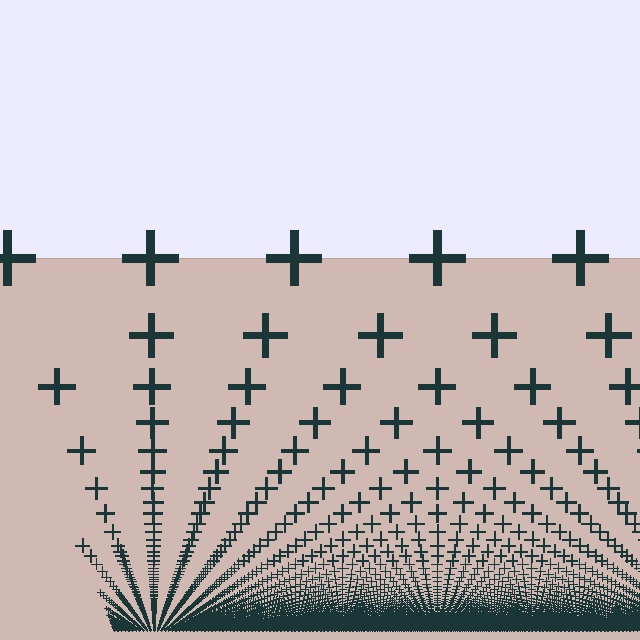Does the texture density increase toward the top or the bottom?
Density increases toward the bottom.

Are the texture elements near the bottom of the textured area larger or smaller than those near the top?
Smaller. The gradient is inverted — elements near the bottom are smaller and denser.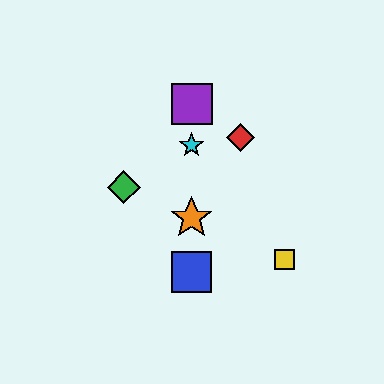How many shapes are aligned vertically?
4 shapes (the blue square, the purple square, the orange star, the cyan star) are aligned vertically.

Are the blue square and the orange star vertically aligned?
Yes, both are at x≈192.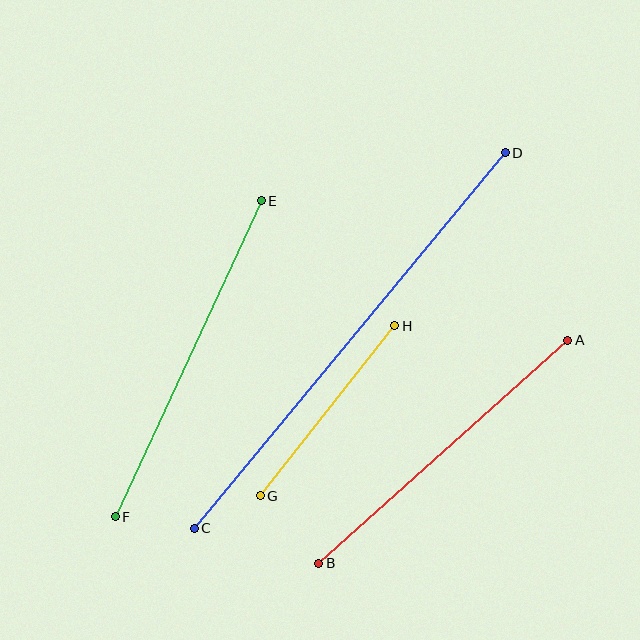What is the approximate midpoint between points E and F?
The midpoint is at approximately (188, 359) pixels.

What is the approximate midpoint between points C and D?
The midpoint is at approximately (350, 340) pixels.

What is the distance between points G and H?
The distance is approximately 217 pixels.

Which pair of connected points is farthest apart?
Points C and D are farthest apart.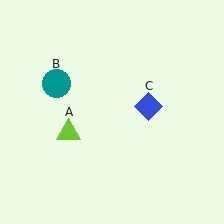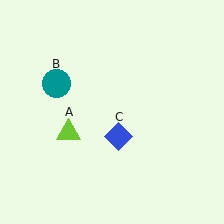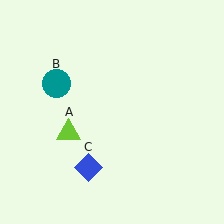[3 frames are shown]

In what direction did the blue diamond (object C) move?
The blue diamond (object C) moved down and to the left.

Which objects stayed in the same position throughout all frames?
Lime triangle (object A) and teal circle (object B) remained stationary.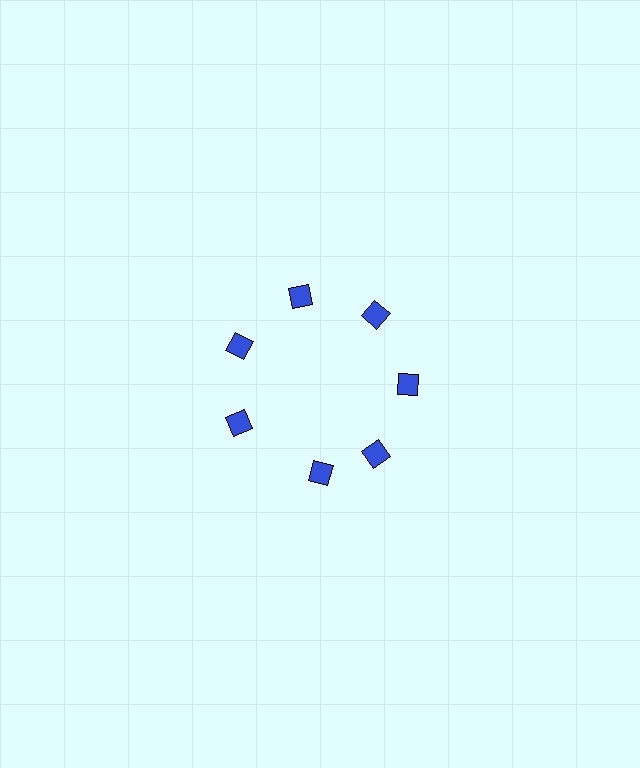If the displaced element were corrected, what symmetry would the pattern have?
It would have 7-fold rotational symmetry — the pattern would map onto itself every 51 degrees.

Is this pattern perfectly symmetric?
No. The 7 blue diamonds are arranged in a ring, but one element near the 6 o'clock position is rotated out of alignment along the ring, breaking the 7-fold rotational symmetry.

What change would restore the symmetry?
The symmetry would be restored by rotating it back into even spacing with its neighbors so that all 7 diamonds sit at equal angles and equal distance from the center.